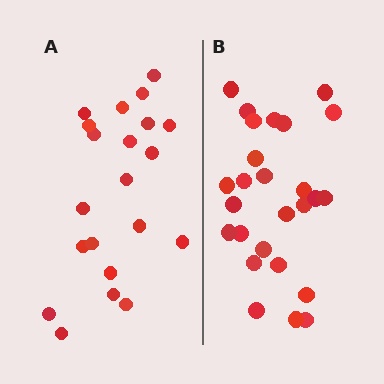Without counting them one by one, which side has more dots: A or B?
Region B (the right region) has more dots.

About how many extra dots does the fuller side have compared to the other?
Region B has about 5 more dots than region A.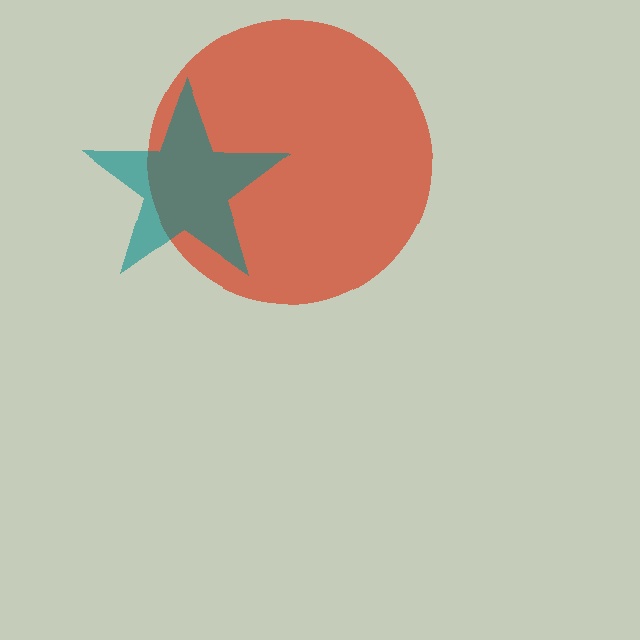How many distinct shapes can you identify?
There are 2 distinct shapes: a red circle, a teal star.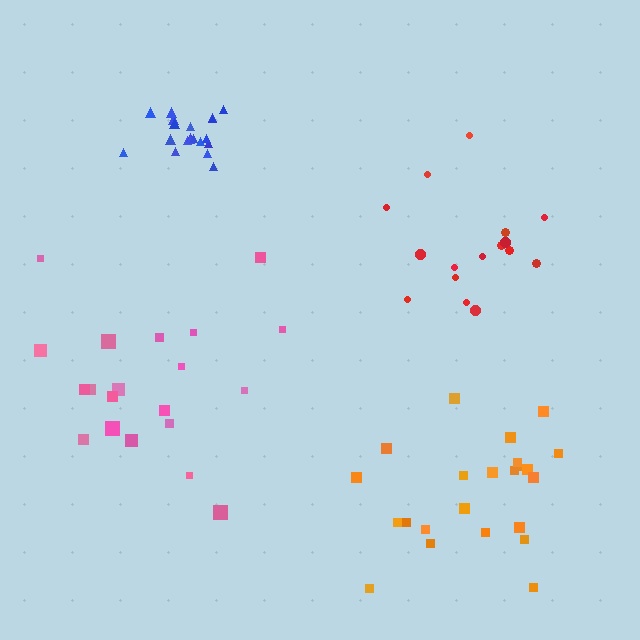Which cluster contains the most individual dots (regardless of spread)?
Orange (23).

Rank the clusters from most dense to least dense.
blue, orange, red, pink.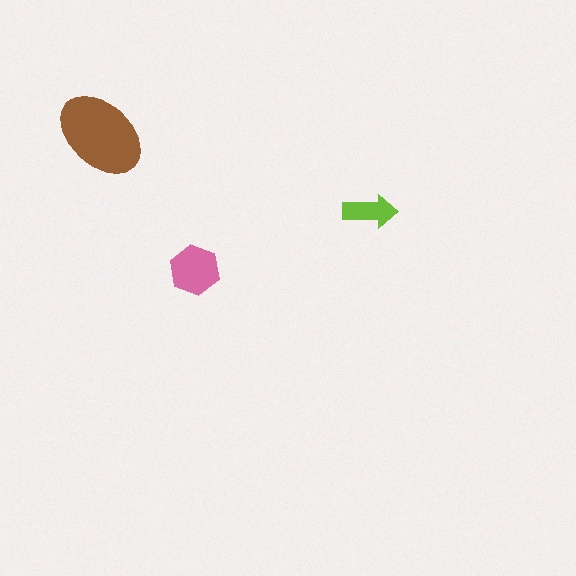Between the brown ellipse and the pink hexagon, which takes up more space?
The brown ellipse.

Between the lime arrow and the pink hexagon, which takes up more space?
The pink hexagon.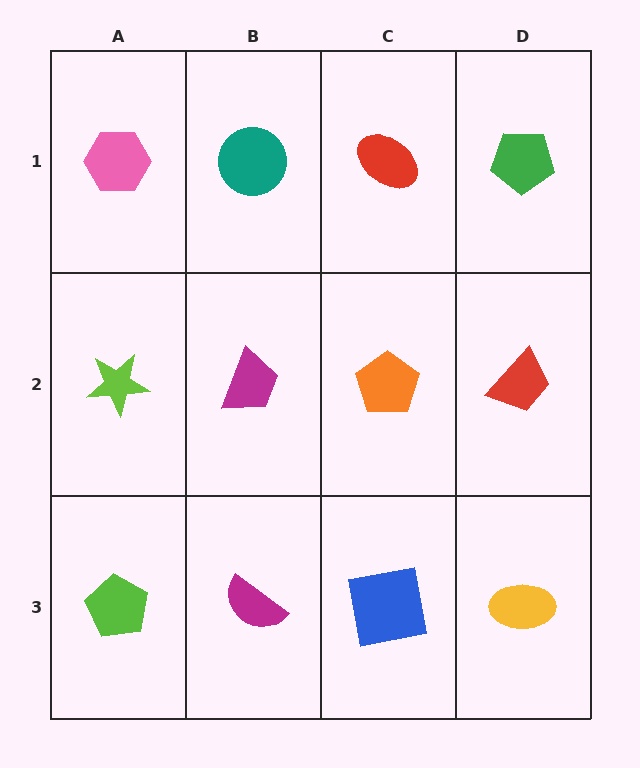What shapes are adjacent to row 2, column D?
A green pentagon (row 1, column D), a yellow ellipse (row 3, column D), an orange pentagon (row 2, column C).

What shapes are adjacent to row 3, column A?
A lime star (row 2, column A), a magenta semicircle (row 3, column B).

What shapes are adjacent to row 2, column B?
A teal circle (row 1, column B), a magenta semicircle (row 3, column B), a lime star (row 2, column A), an orange pentagon (row 2, column C).